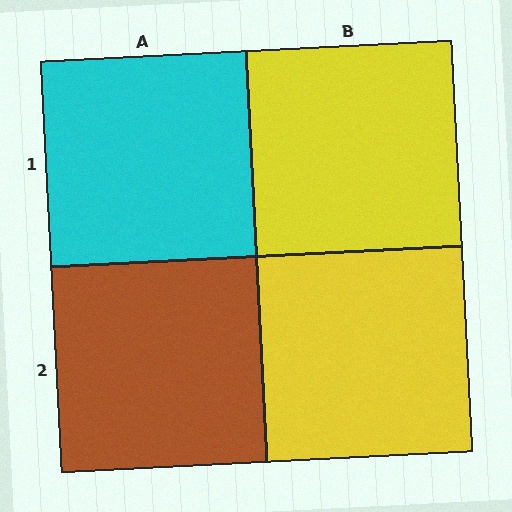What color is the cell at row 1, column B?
Yellow.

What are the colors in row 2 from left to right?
Brown, yellow.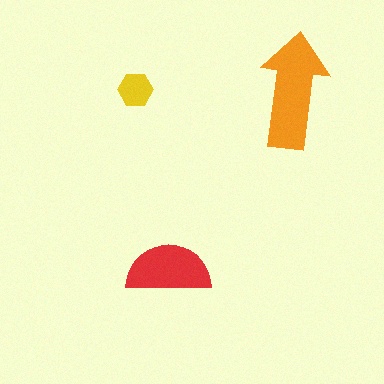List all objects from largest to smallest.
The orange arrow, the red semicircle, the yellow hexagon.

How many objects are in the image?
There are 3 objects in the image.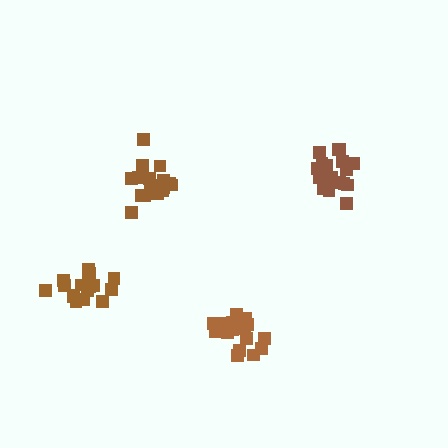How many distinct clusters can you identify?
There are 4 distinct clusters.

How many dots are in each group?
Group 1: 17 dots, Group 2: 17 dots, Group 3: 19 dots, Group 4: 17 dots (70 total).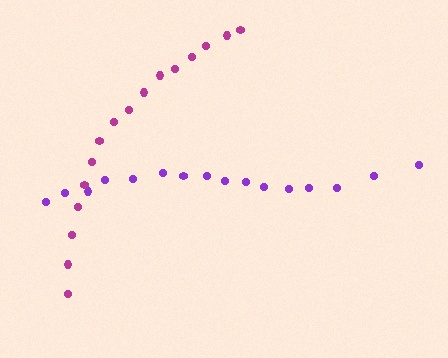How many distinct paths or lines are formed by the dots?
There are 2 distinct paths.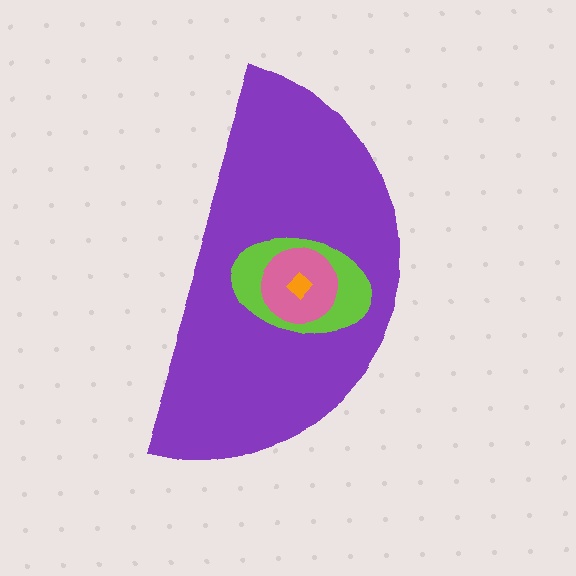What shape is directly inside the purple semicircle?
The lime ellipse.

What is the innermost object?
The orange diamond.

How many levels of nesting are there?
4.